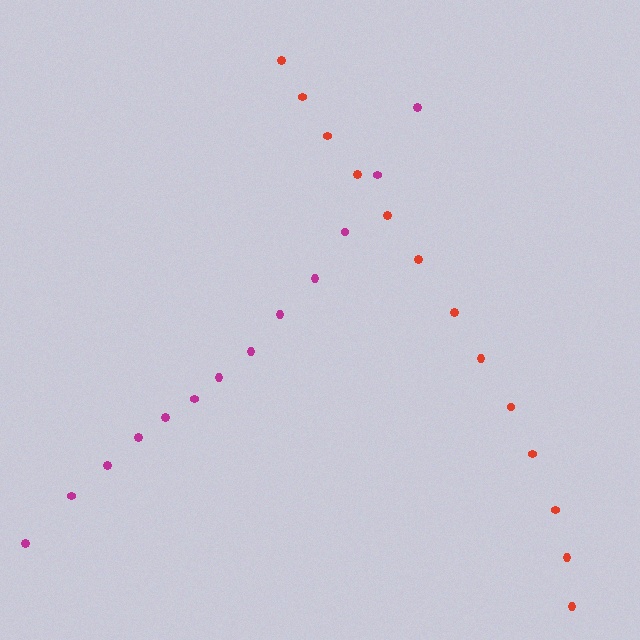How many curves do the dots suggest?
There are 2 distinct paths.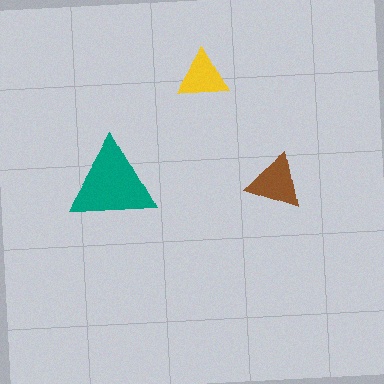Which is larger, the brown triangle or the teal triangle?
The teal one.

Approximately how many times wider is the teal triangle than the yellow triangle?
About 1.5 times wider.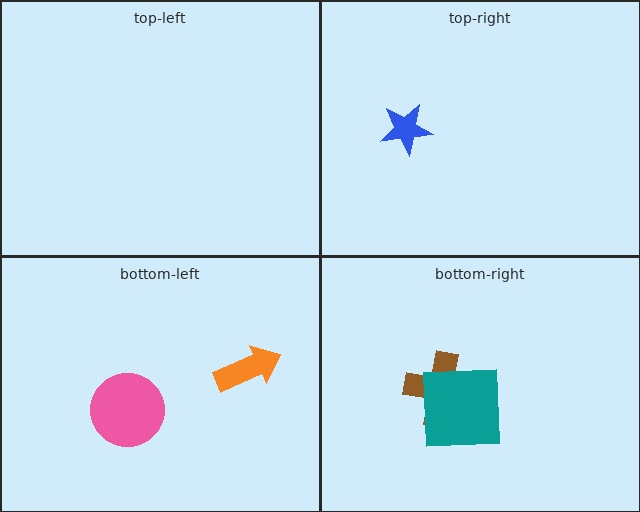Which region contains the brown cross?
The bottom-right region.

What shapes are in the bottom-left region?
The orange arrow, the pink circle.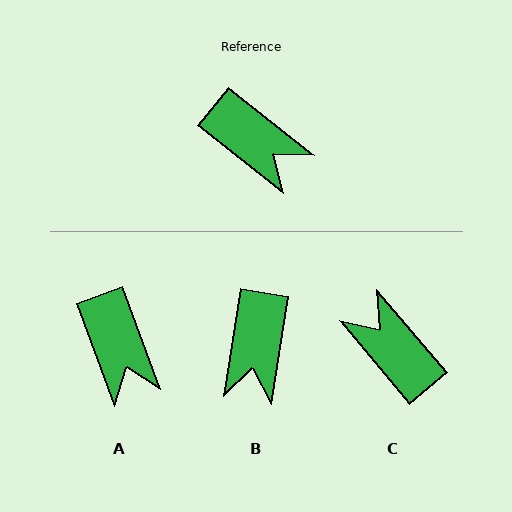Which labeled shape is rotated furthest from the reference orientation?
C, about 169 degrees away.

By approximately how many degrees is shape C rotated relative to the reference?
Approximately 169 degrees counter-clockwise.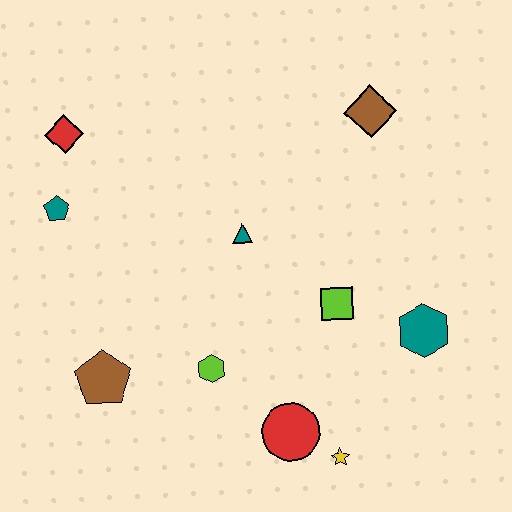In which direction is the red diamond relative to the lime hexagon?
The red diamond is above the lime hexagon.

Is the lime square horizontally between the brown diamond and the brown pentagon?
Yes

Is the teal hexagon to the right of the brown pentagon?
Yes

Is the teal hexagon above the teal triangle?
No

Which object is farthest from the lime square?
The red diamond is farthest from the lime square.